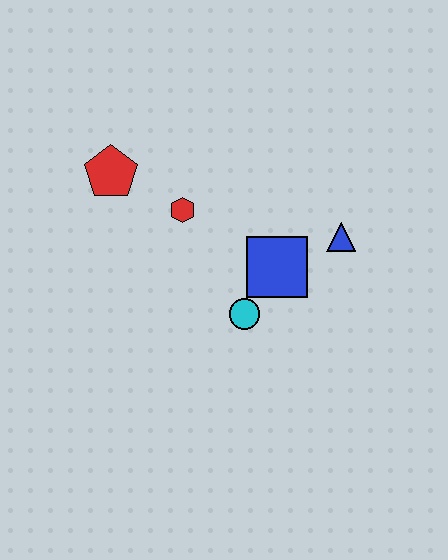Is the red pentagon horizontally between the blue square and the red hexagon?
No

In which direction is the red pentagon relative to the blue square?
The red pentagon is to the left of the blue square.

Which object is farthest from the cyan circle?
The red pentagon is farthest from the cyan circle.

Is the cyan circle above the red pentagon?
No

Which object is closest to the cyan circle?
The blue square is closest to the cyan circle.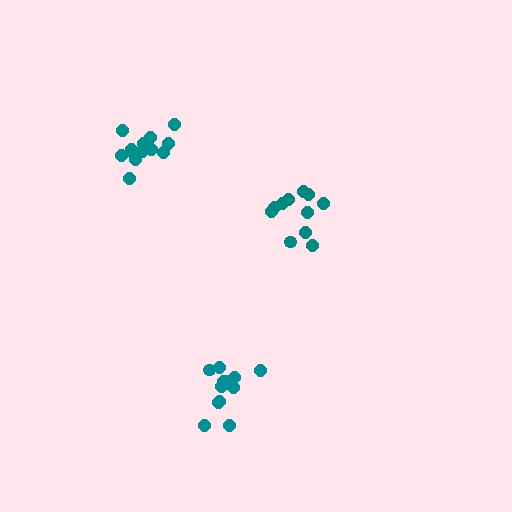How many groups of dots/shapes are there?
There are 3 groups.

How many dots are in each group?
Group 1: 13 dots, Group 2: 13 dots, Group 3: 11 dots (37 total).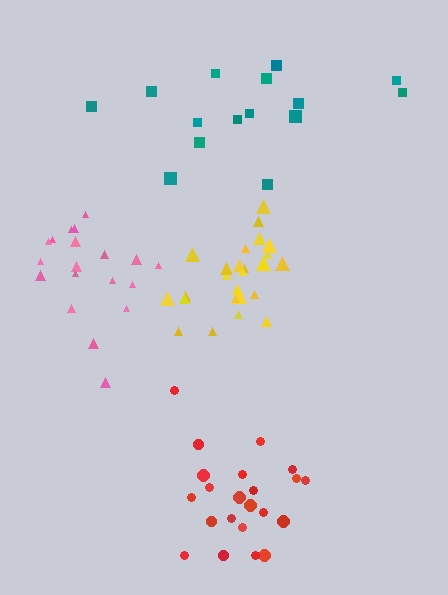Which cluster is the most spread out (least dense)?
Teal.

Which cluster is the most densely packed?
Yellow.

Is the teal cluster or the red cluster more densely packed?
Red.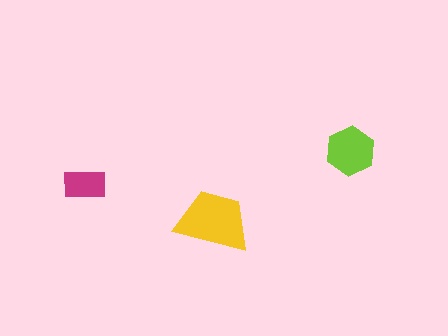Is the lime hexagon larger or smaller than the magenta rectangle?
Larger.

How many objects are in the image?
There are 3 objects in the image.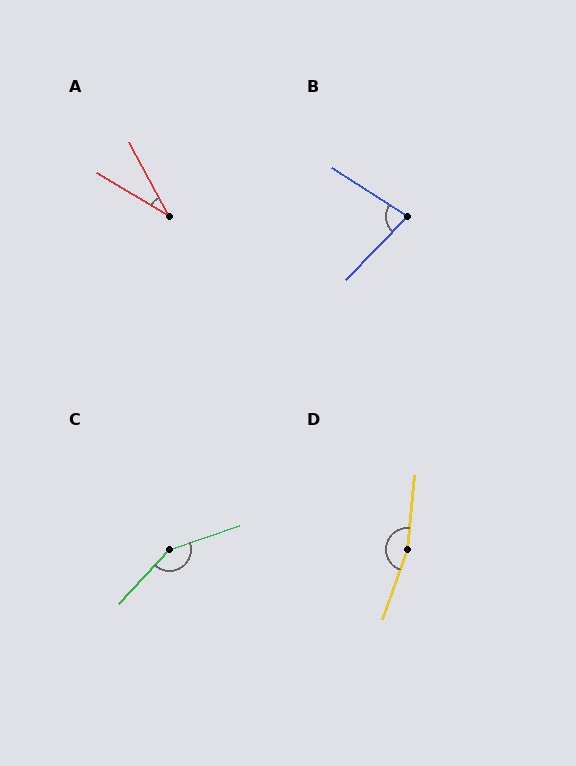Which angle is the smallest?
A, at approximately 31 degrees.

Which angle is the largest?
D, at approximately 167 degrees.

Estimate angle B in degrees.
Approximately 79 degrees.